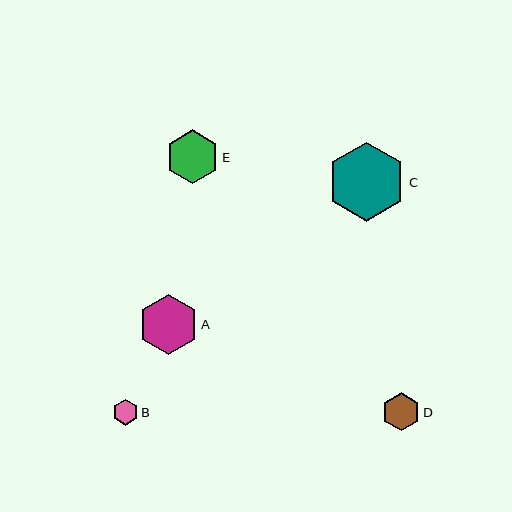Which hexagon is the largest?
Hexagon C is the largest with a size of approximately 79 pixels.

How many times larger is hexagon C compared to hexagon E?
Hexagon C is approximately 1.5 times the size of hexagon E.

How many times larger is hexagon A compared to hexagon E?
Hexagon A is approximately 1.1 times the size of hexagon E.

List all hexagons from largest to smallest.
From largest to smallest: C, A, E, D, B.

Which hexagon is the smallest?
Hexagon B is the smallest with a size of approximately 26 pixels.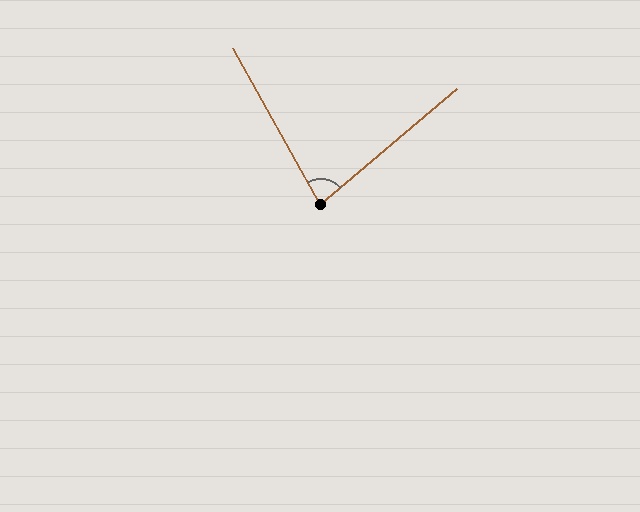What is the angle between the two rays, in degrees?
Approximately 79 degrees.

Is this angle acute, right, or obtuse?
It is acute.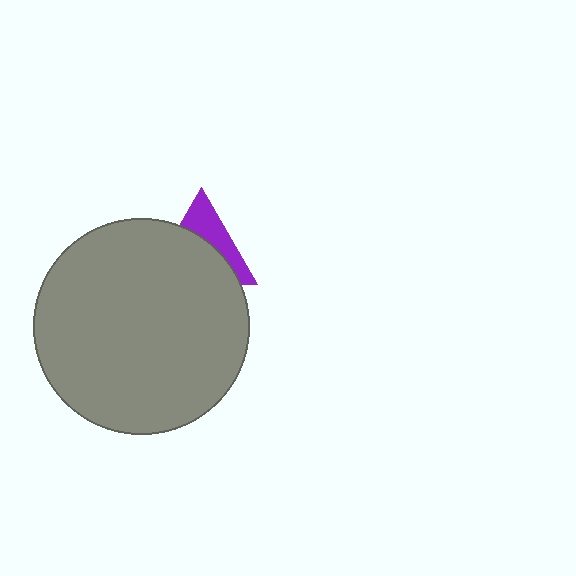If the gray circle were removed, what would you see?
You would see the complete purple triangle.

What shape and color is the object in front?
The object in front is a gray circle.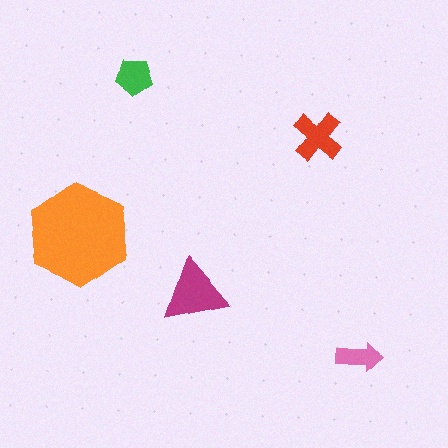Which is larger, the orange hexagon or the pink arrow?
The orange hexagon.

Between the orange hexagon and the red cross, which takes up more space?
The orange hexagon.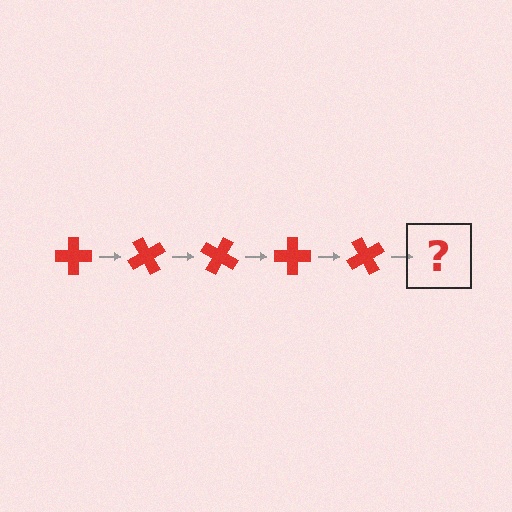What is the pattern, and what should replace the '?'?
The pattern is that the cross rotates 60 degrees each step. The '?' should be a red cross rotated 300 degrees.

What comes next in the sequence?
The next element should be a red cross rotated 300 degrees.